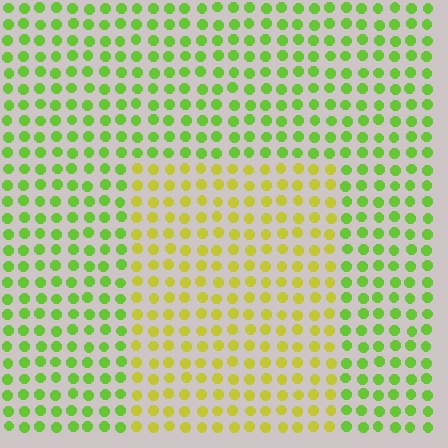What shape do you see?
I see a rectangle.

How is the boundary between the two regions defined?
The boundary is defined purely by a slight shift in hue (about 37 degrees). Spacing, size, and orientation are identical on both sides.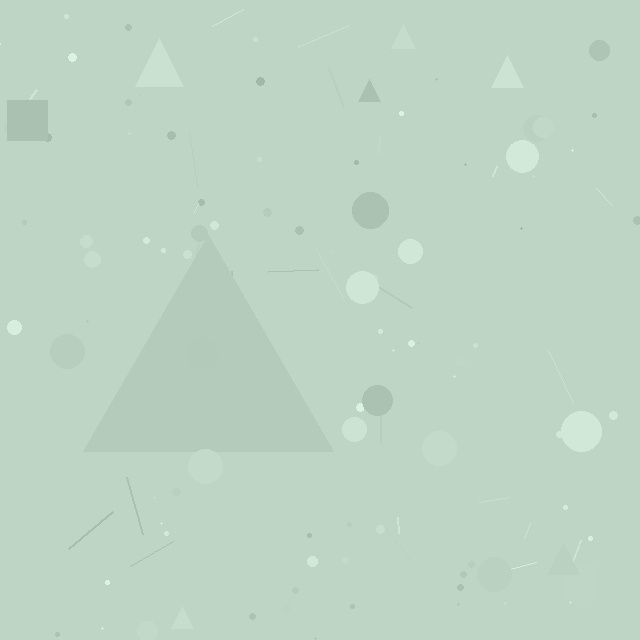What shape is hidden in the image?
A triangle is hidden in the image.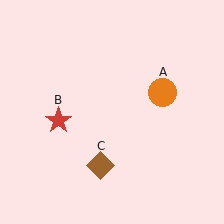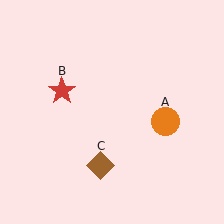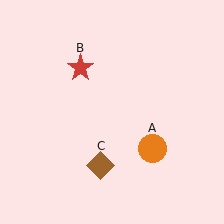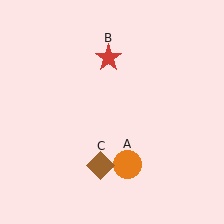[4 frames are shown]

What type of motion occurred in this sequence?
The orange circle (object A), red star (object B) rotated clockwise around the center of the scene.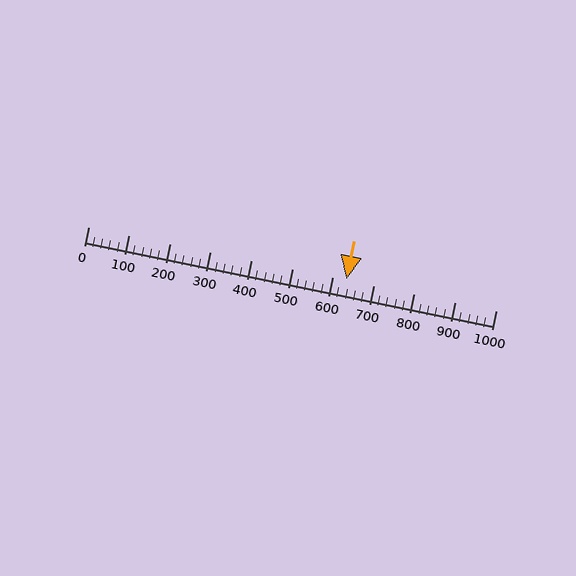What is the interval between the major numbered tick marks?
The major tick marks are spaced 100 units apart.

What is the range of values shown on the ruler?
The ruler shows values from 0 to 1000.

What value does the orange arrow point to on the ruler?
The orange arrow points to approximately 634.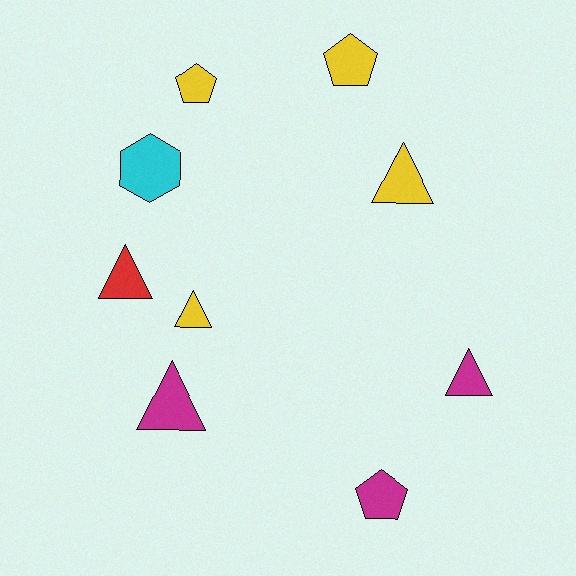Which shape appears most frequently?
Triangle, with 5 objects.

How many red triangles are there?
There is 1 red triangle.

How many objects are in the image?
There are 9 objects.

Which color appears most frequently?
Yellow, with 4 objects.